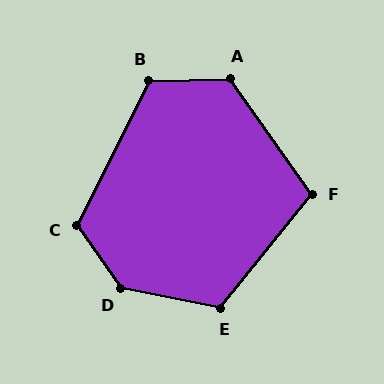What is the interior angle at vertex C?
Approximately 119 degrees (obtuse).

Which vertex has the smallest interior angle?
F, at approximately 106 degrees.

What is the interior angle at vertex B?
Approximately 118 degrees (obtuse).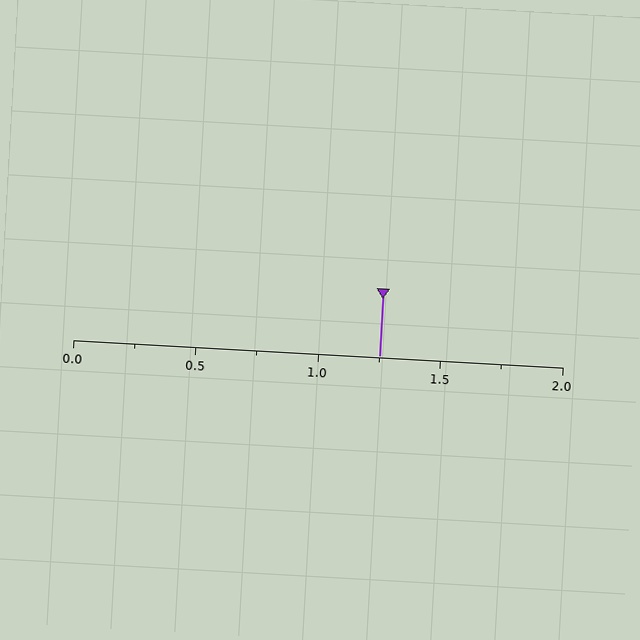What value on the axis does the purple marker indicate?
The marker indicates approximately 1.25.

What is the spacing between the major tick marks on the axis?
The major ticks are spaced 0.5 apart.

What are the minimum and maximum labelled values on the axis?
The axis runs from 0.0 to 2.0.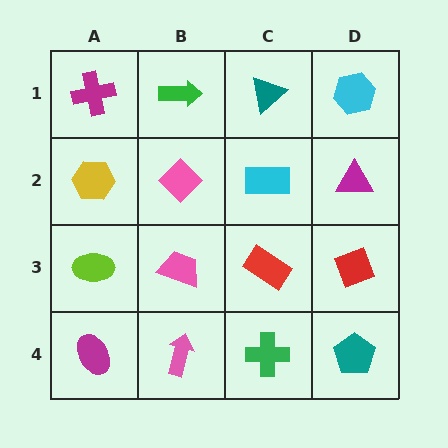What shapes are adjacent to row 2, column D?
A cyan hexagon (row 1, column D), a red diamond (row 3, column D), a cyan rectangle (row 2, column C).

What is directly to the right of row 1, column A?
A green arrow.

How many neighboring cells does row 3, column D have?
3.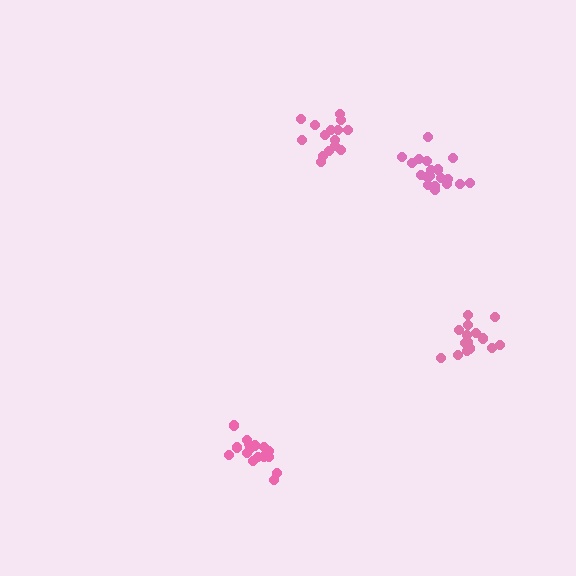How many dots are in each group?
Group 1: 15 dots, Group 2: 20 dots, Group 3: 17 dots, Group 4: 15 dots (67 total).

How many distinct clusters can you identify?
There are 4 distinct clusters.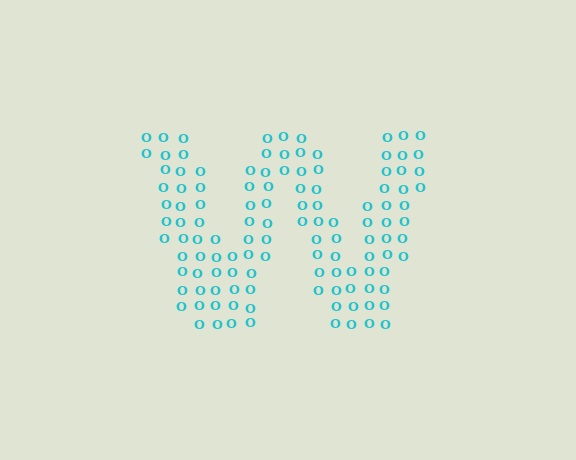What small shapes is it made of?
It is made of small letter O's.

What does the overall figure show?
The overall figure shows the letter W.